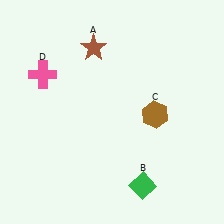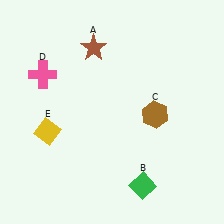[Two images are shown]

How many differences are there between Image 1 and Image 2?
There is 1 difference between the two images.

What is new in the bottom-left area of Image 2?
A yellow diamond (E) was added in the bottom-left area of Image 2.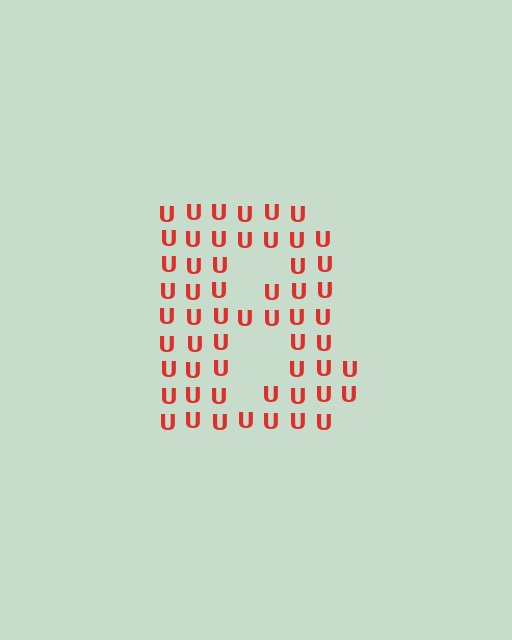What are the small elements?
The small elements are letter U's.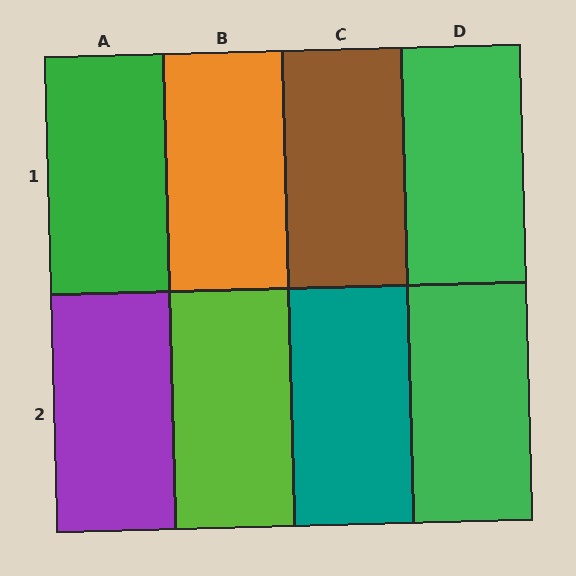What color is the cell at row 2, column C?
Teal.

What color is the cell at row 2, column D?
Green.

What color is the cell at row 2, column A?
Purple.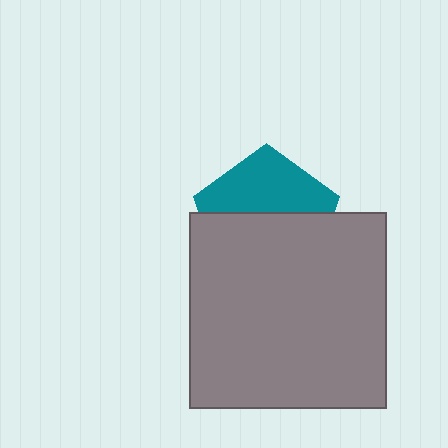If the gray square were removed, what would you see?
You would see the complete teal pentagon.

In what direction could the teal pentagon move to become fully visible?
The teal pentagon could move up. That would shift it out from behind the gray square entirely.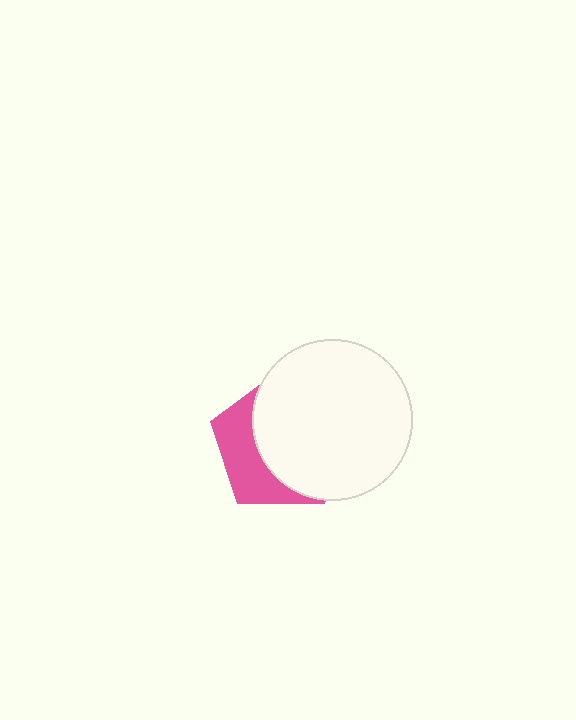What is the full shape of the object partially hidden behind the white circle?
The partially hidden object is a pink pentagon.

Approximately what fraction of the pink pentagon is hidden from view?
Roughly 65% of the pink pentagon is hidden behind the white circle.